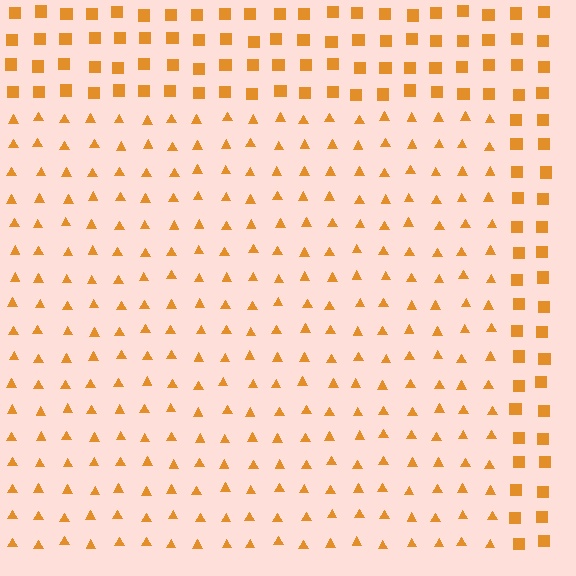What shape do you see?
I see a rectangle.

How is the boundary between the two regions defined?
The boundary is defined by a change in element shape: triangles inside vs. squares outside. All elements share the same color and spacing.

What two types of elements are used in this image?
The image uses triangles inside the rectangle region and squares outside it.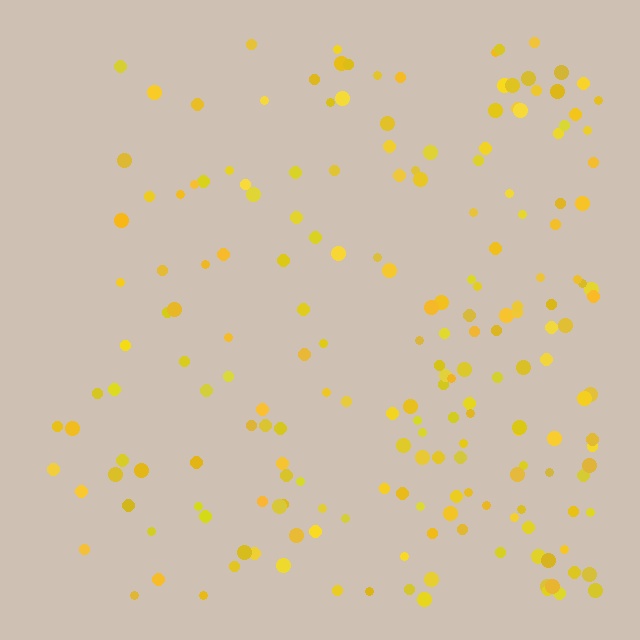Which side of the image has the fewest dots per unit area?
The left.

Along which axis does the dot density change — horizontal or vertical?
Horizontal.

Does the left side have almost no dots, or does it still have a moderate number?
Still a moderate number, just noticeably fewer than the right.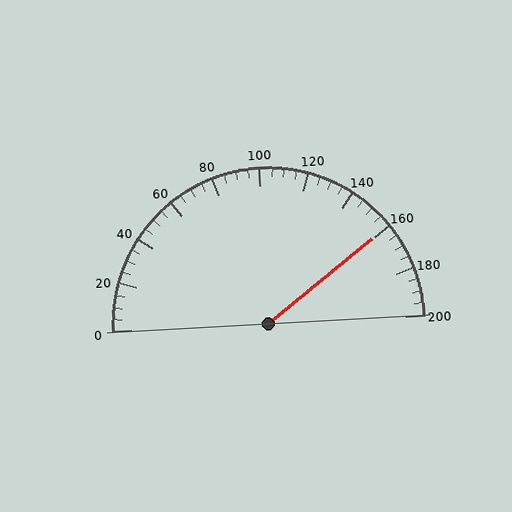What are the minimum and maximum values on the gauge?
The gauge ranges from 0 to 200.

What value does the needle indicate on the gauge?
The needle indicates approximately 160.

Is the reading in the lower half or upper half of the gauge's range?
The reading is in the upper half of the range (0 to 200).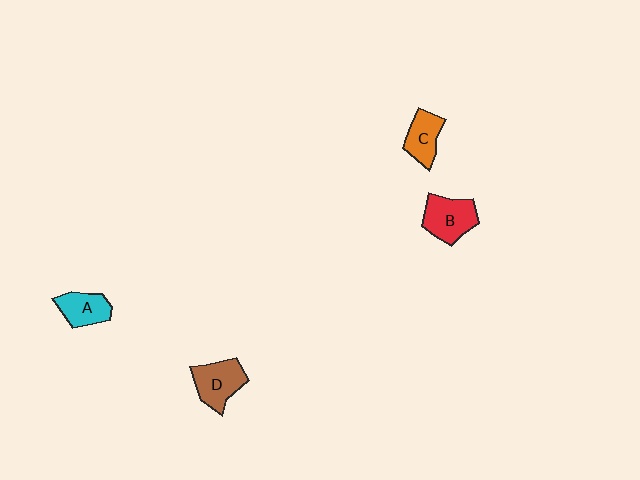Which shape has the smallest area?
Shape A (cyan).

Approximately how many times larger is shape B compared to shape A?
Approximately 1.3 times.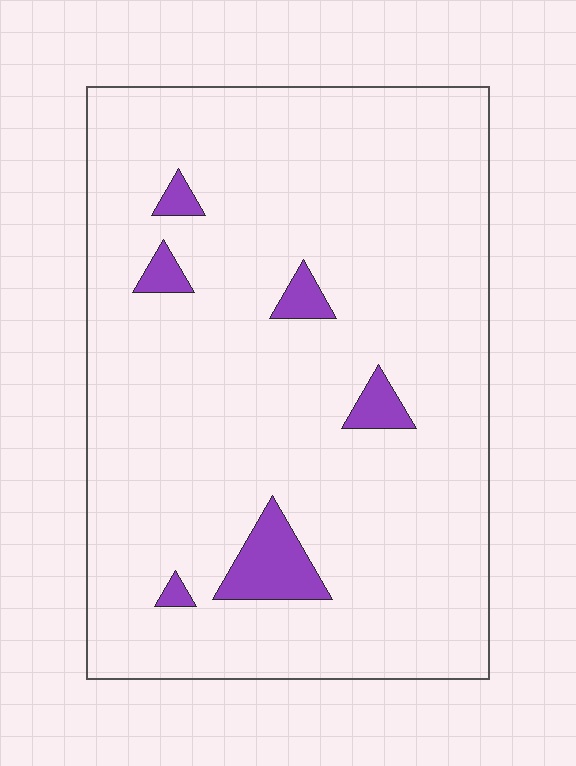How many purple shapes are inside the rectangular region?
6.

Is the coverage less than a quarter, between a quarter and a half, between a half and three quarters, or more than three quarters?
Less than a quarter.